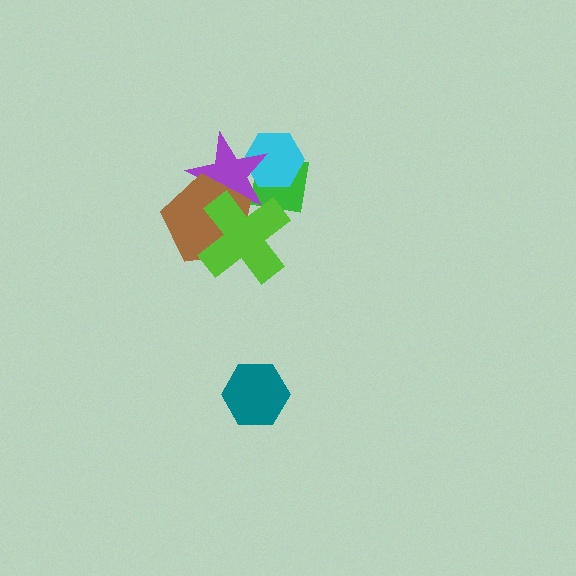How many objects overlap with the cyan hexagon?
2 objects overlap with the cyan hexagon.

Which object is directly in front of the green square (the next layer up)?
The cyan hexagon is directly in front of the green square.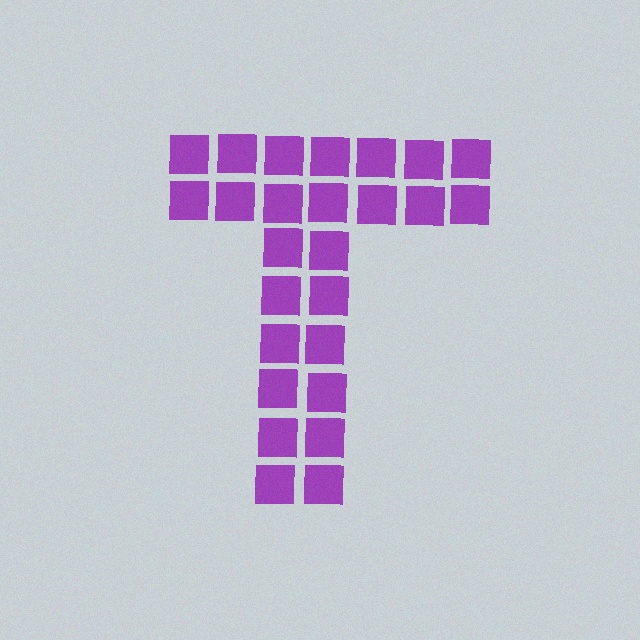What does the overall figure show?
The overall figure shows the letter T.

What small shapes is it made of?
It is made of small squares.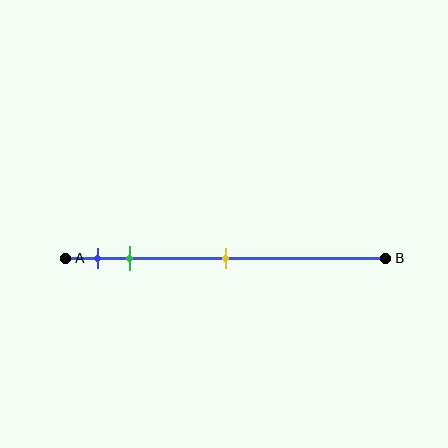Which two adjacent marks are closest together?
The blue and green marks are the closest adjacent pair.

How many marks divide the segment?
There are 3 marks dividing the segment.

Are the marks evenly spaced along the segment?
No, the marks are not evenly spaced.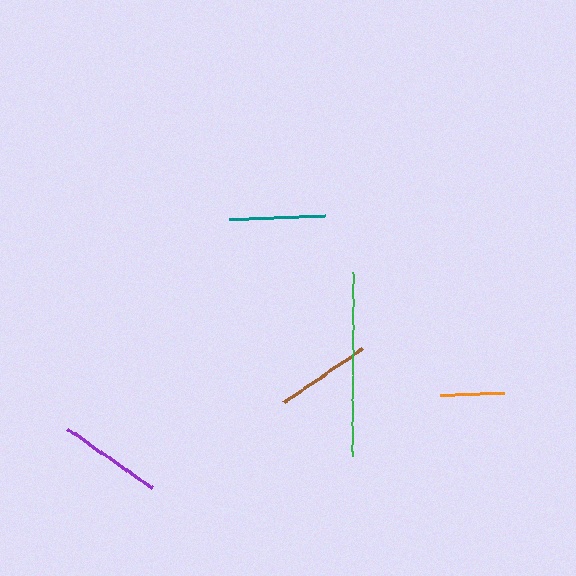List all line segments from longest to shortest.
From longest to shortest: green, purple, teal, brown, orange.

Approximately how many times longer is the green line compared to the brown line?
The green line is approximately 1.9 times the length of the brown line.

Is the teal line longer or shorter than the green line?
The green line is longer than the teal line.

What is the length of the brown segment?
The brown segment is approximately 96 pixels long.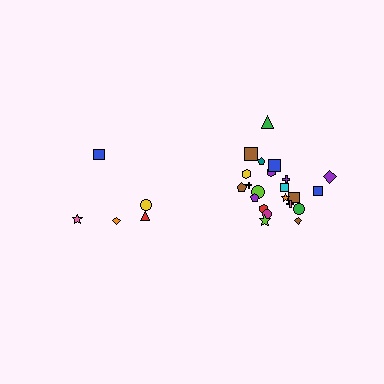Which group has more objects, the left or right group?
The right group.